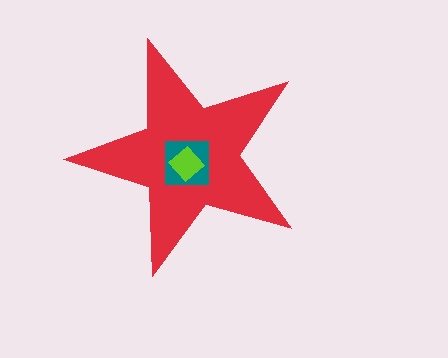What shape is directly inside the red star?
The teal square.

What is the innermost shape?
The lime diamond.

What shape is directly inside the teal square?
The lime diamond.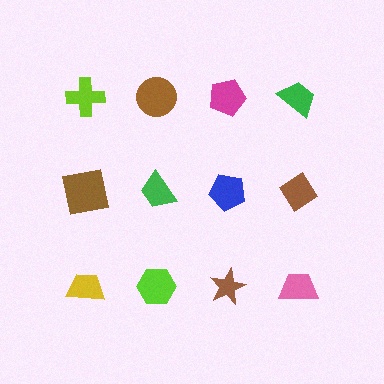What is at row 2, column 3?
A blue pentagon.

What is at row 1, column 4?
A green trapezoid.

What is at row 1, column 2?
A brown circle.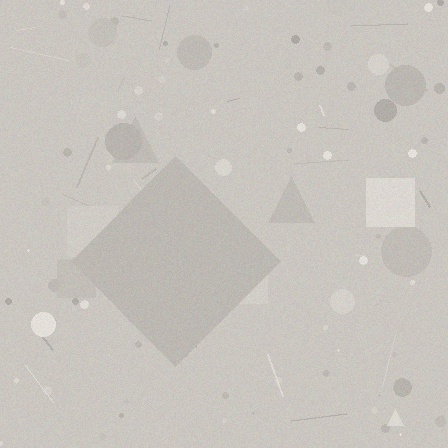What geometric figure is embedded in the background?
A diamond is embedded in the background.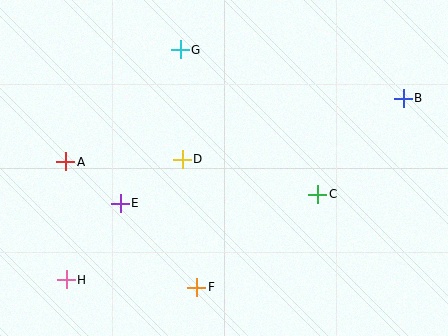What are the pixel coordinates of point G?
Point G is at (180, 50).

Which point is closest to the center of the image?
Point D at (182, 159) is closest to the center.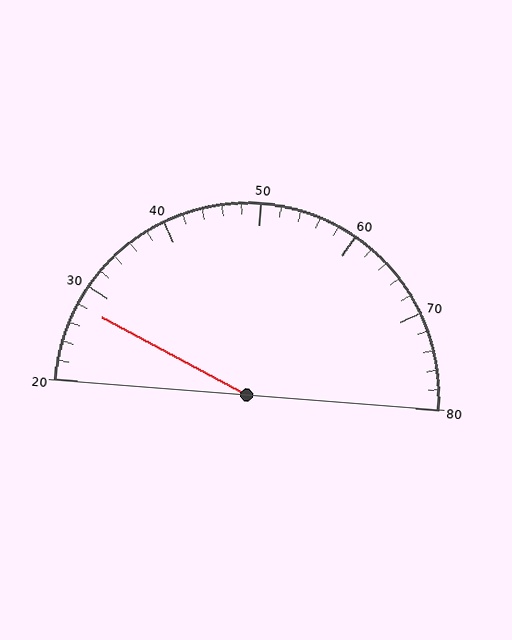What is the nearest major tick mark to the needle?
The nearest major tick mark is 30.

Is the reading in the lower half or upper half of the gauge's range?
The reading is in the lower half of the range (20 to 80).